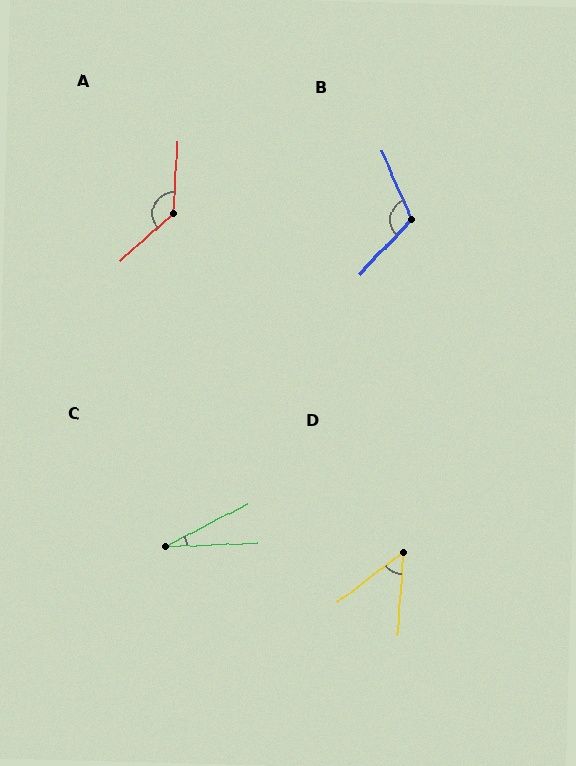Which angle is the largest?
A, at approximately 135 degrees.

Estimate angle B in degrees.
Approximately 113 degrees.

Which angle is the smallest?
C, at approximately 25 degrees.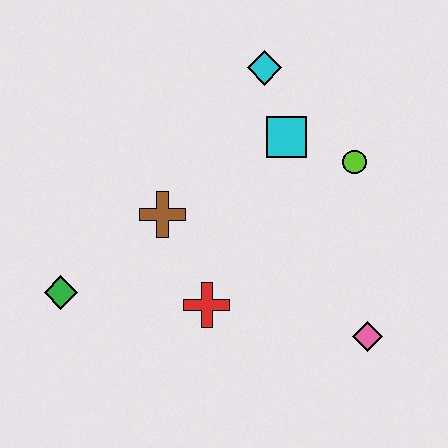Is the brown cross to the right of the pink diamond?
No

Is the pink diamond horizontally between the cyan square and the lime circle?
No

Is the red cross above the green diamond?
No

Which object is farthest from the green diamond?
The lime circle is farthest from the green diamond.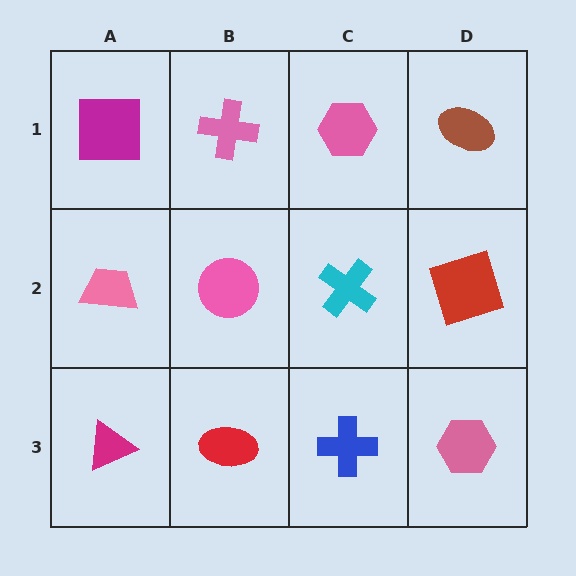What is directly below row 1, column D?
A red square.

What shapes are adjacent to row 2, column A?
A magenta square (row 1, column A), a magenta triangle (row 3, column A), a pink circle (row 2, column B).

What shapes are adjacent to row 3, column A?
A pink trapezoid (row 2, column A), a red ellipse (row 3, column B).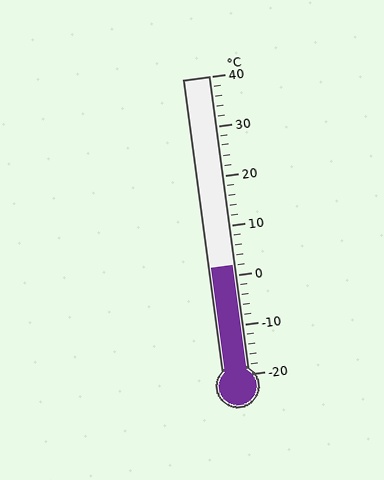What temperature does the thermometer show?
The thermometer shows approximately 2°C.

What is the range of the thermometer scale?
The thermometer scale ranges from -20°C to 40°C.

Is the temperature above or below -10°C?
The temperature is above -10°C.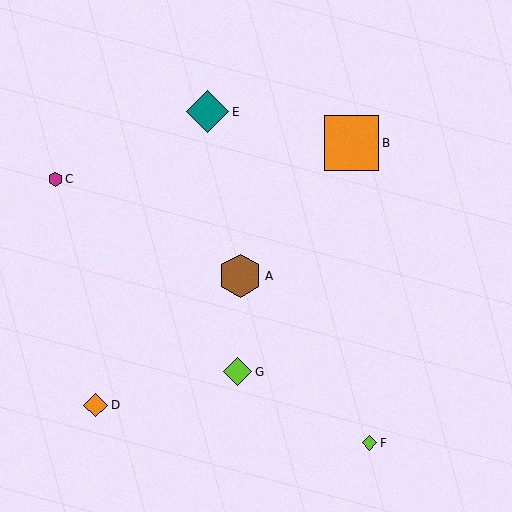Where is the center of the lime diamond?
The center of the lime diamond is at (238, 372).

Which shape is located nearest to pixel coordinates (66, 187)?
The magenta hexagon (labeled C) at (55, 179) is nearest to that location.